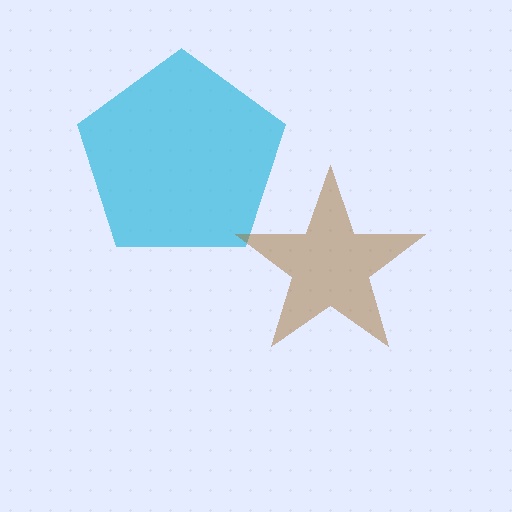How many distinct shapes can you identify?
There are 2 distinct shapes: a cyan pentagon, a brown star.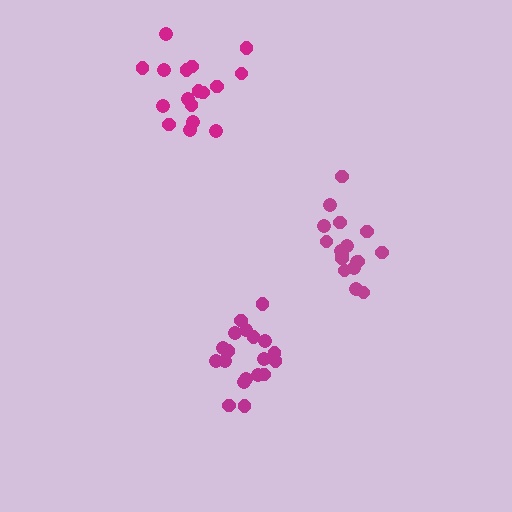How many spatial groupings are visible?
There are 3 spatial groupings.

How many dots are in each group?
Group 1: 17 dots, Group 2: 19 dots, Group 3: 17 dots (53 total).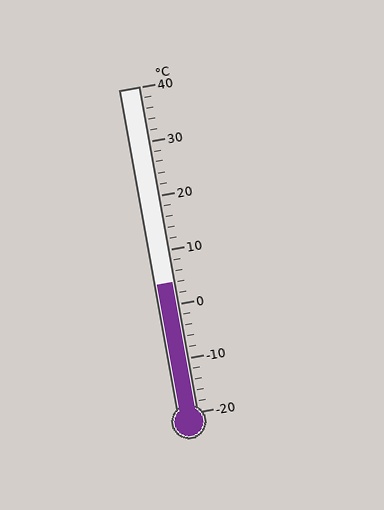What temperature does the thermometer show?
The thermometer shows approximately 4°C.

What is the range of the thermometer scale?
The thermometer scale ranges from -20°C to 40°C.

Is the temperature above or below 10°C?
The temperature is below 10°C.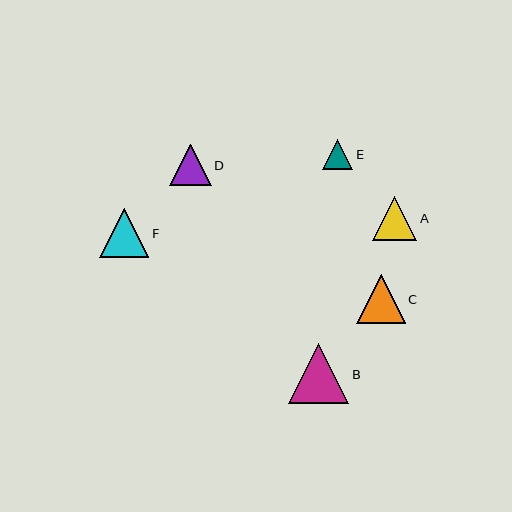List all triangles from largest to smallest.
From largest to smallest: B, F, C, A, D, E.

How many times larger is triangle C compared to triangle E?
Triangle C is approximately 1.6 times the size of triangle E.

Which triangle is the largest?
Triangle B is the largest with a size of approximately 60 pixels.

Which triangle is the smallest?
Triangle E is the smallest with a size of approximately 30 pixels.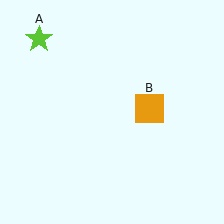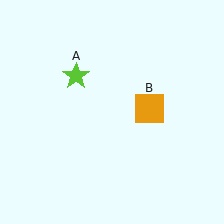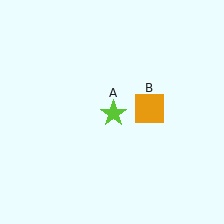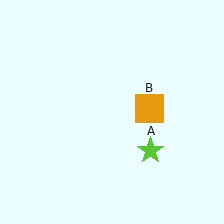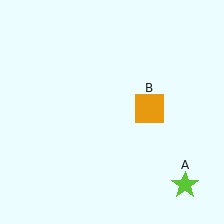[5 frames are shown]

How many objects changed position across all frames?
1 object changed position: lime star (object A).